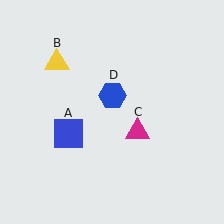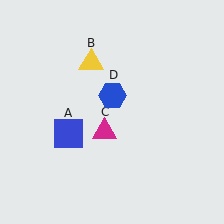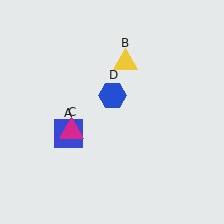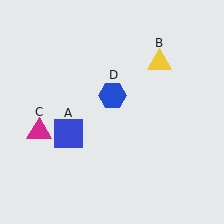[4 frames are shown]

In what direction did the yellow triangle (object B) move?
The yellow triangle (object B) moved right.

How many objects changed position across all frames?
2 objects changed position: yellow triangle (object B), magenta triangle (object C).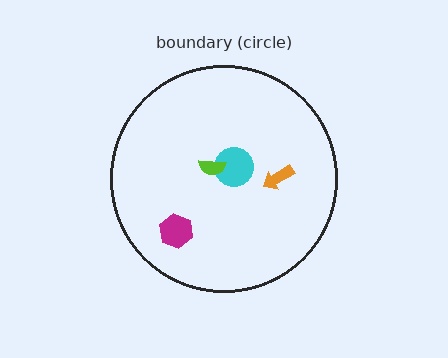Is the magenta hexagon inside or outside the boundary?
Inside.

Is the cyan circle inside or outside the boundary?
Inside.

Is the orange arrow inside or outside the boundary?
Inside.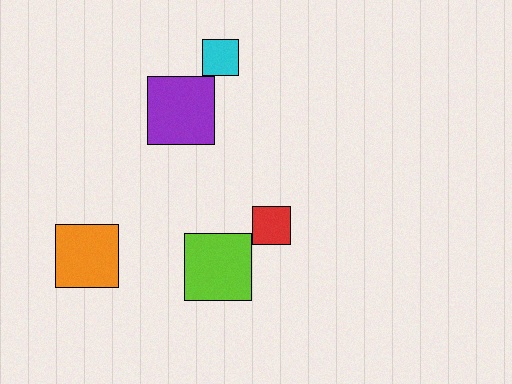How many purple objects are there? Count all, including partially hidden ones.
There is 1 purple object.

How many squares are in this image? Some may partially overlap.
There are 5 squares.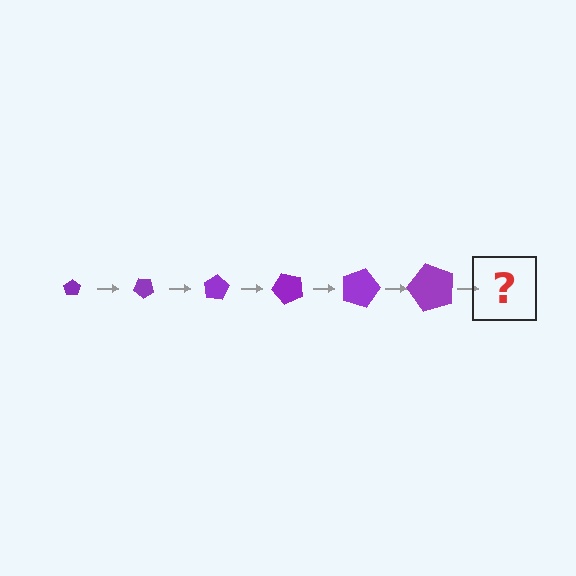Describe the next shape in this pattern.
It should be a pentagon, larger than the previous one and rotated 240 degrees from the start.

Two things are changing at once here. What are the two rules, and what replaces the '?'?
The two rules are that the pentagon grows larger each step and it rotates 40 degrees each step. The '?' should be a pentagon, larger than the previous one and rotated 240 degrees from the start.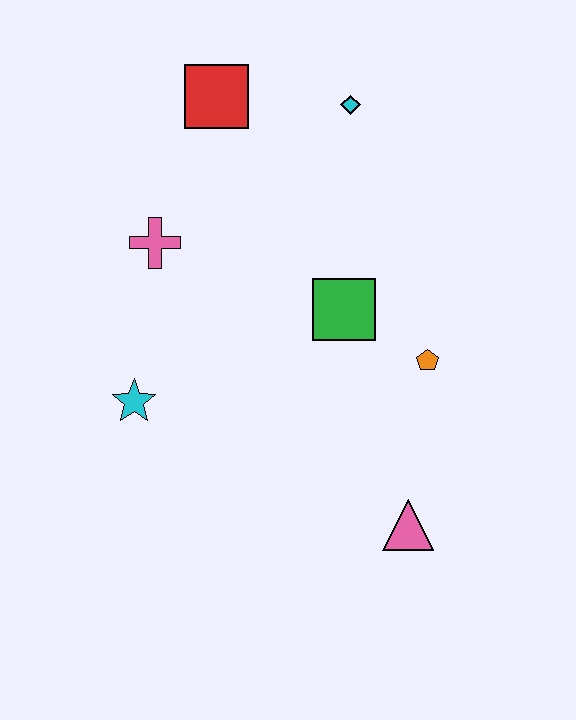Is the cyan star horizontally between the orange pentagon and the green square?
No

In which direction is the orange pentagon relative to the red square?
The orange pentagon is below the red square.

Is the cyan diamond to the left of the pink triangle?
Yes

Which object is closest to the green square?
The orange pentagon is closest to the green square.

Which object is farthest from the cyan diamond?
The pink triangle is farthest from the cyan diamond.